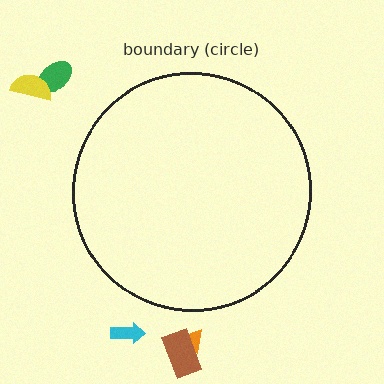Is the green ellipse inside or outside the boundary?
Outside.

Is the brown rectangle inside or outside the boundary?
Outside.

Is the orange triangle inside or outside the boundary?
Outside.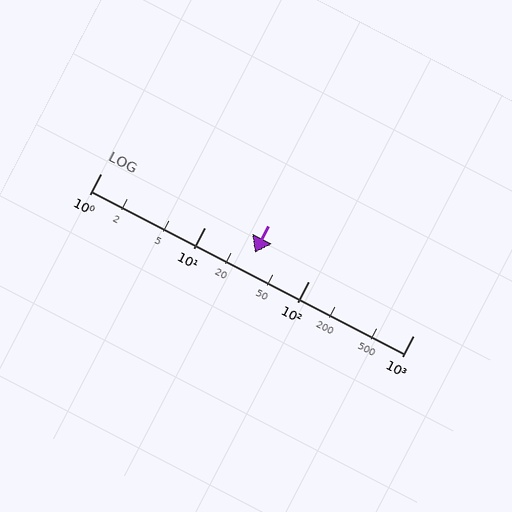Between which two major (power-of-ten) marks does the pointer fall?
The pointer is between 10 and 100.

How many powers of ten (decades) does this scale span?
The scale spans 3 decades, from 1 to 1000.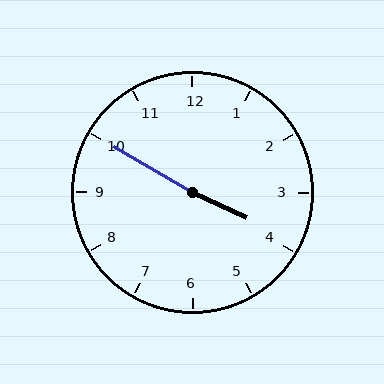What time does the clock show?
3:50.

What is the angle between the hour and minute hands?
Approximately 175 degrees.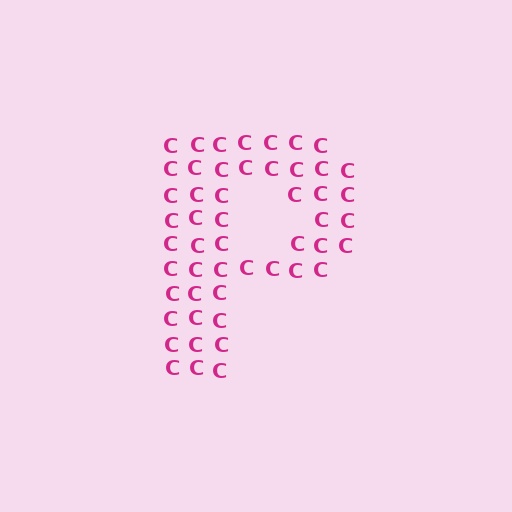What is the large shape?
The large shape is the letter P.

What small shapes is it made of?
It is made of small letter C's.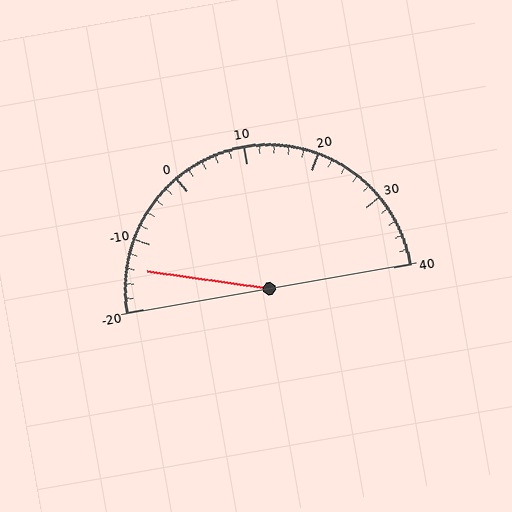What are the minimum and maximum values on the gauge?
The gauge ranges from -20 to 40.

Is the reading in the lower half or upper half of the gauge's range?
The reading is in the lower half of the range (-20 to 40).